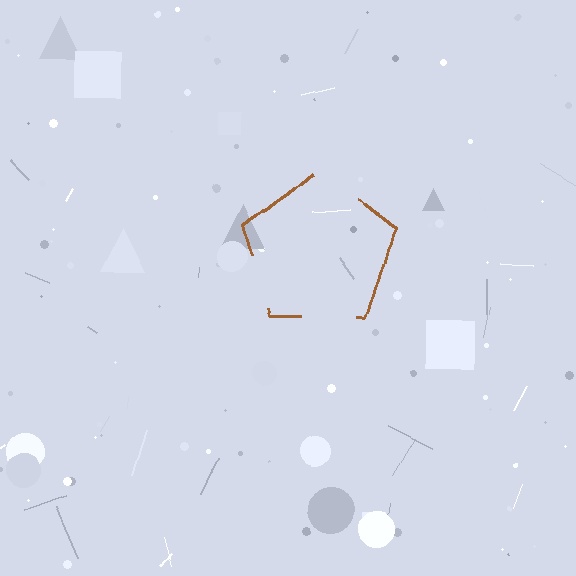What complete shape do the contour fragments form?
The contour fragments form a pentagon.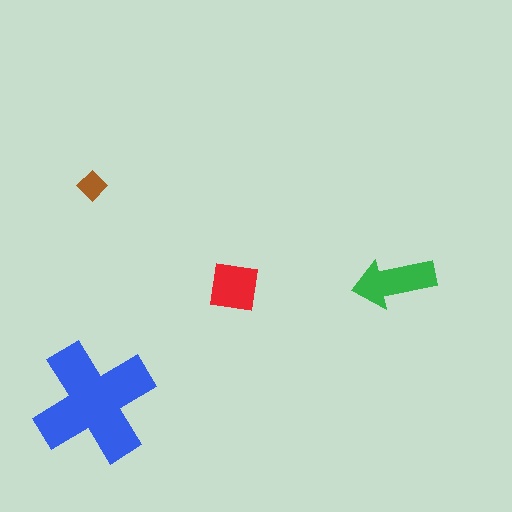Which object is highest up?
The brown diamond is topmost.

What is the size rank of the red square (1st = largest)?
3rd.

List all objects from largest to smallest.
The blue cross, the green arrow, the red square, the brown diamond.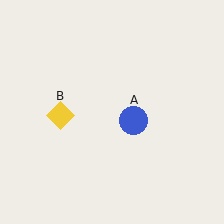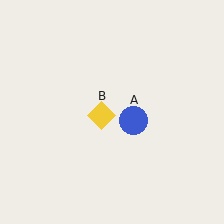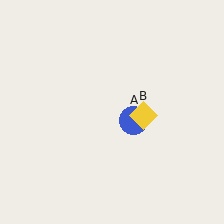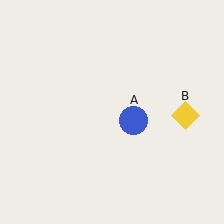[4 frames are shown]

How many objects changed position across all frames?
1 object changed position: yellow diamond (object B).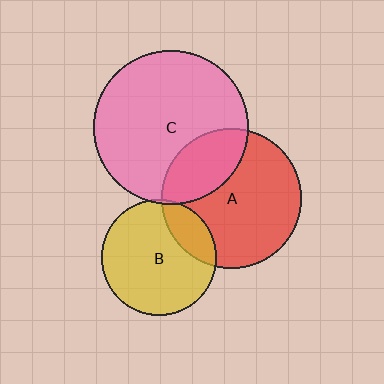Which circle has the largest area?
Circle C (pink).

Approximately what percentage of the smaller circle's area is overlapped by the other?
Approximately 25%.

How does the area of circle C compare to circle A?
Approximately 1.2 times.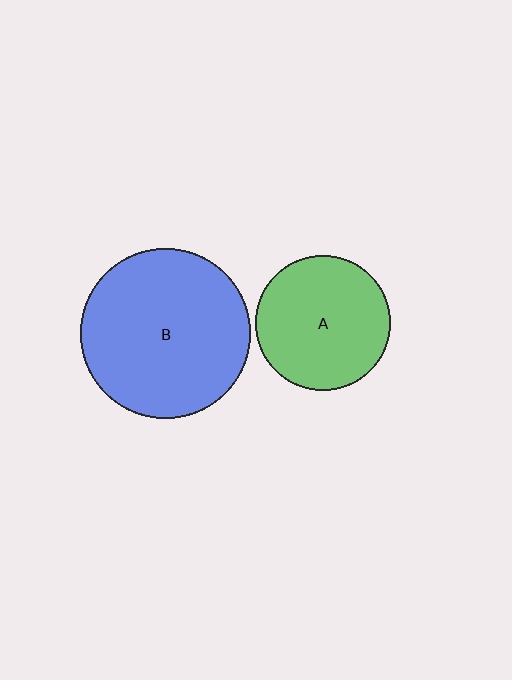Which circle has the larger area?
Circle B (blue).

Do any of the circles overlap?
No, none of the circles overlap.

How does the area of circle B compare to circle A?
Approximately 1.6 times.